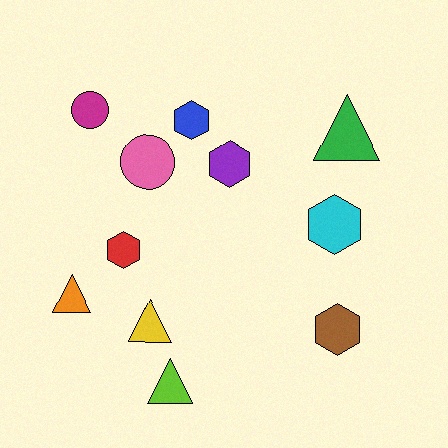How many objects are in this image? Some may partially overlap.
There are 11 objects.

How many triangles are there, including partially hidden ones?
There are 4 triangles.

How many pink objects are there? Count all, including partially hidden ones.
There is 1 pink object.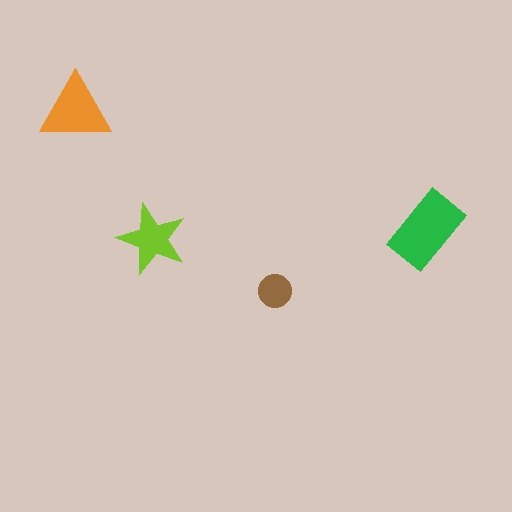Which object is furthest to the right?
The green rectangle is rightmost.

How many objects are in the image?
There are 4 objects in the image.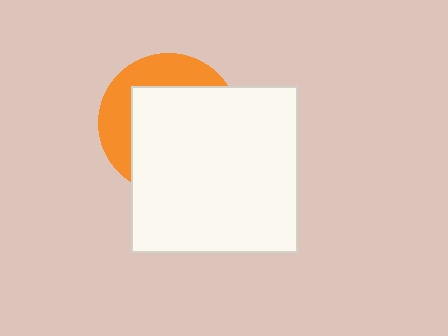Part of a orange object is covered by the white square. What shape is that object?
It is a circle.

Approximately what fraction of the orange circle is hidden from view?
Roughly 66% of the orange circle is hidden behind the white square.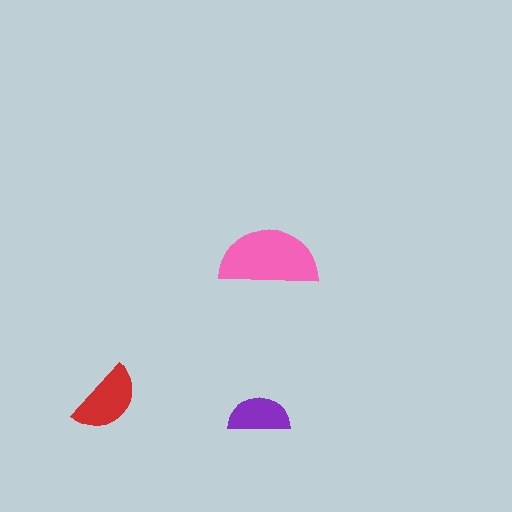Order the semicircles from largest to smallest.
the pink one, the red one, the purple one.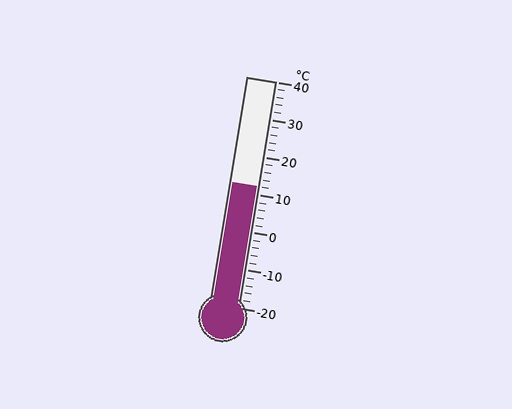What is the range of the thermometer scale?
The thermometer scale ranges from -20°C to 40°C.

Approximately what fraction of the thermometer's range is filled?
The thermometer is filled to approximately 55% of its range.